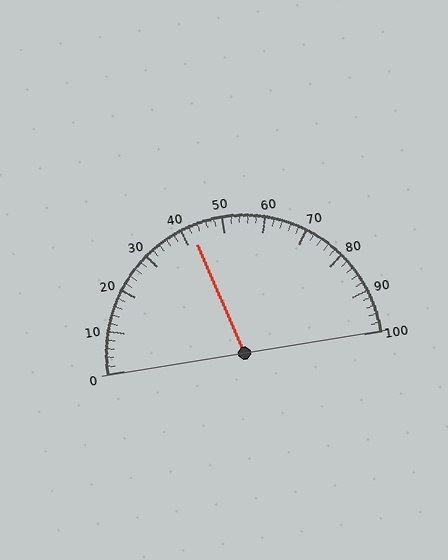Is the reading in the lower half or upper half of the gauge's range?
The reading is in the lower half of the range (0 to 100).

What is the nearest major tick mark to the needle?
The nearest major tick mark is 40.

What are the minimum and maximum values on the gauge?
The gauge ranges from 0 to 100.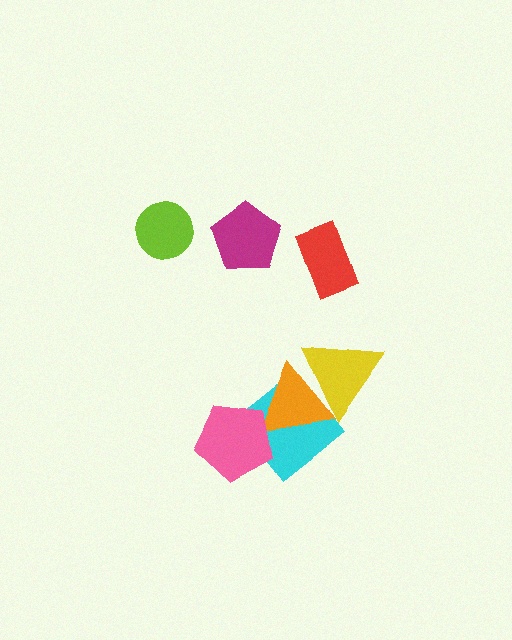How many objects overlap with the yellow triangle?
2 objects overlap with the yellow triangle.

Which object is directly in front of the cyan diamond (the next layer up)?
The orange triangle is directly in front of the cyan diamond.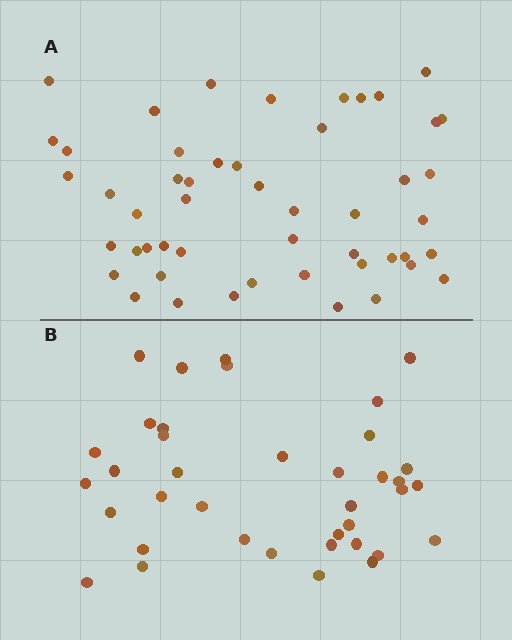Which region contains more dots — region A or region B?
Region A (the top region) has more dots.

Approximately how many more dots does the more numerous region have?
Region A has roughly 12 or so more dots than region B.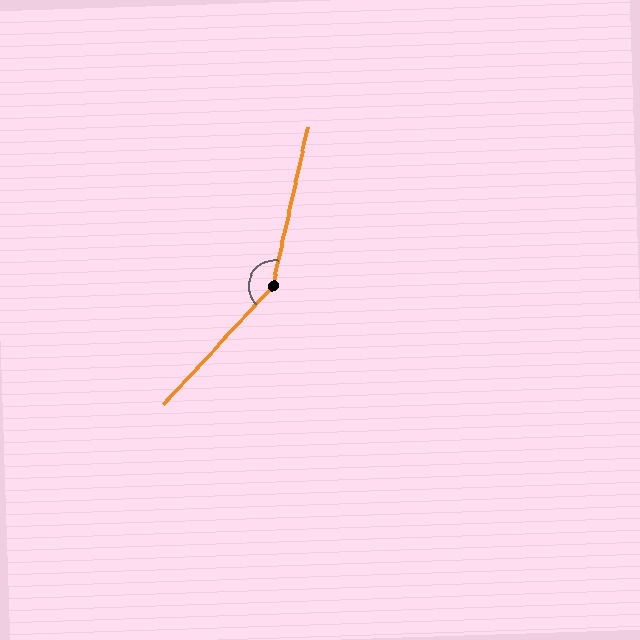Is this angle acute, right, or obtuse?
It is obtuse.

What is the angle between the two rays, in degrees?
Approximately 149 degrees.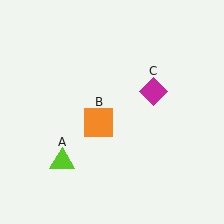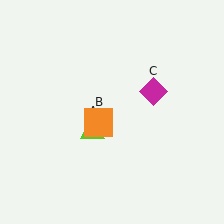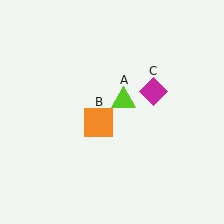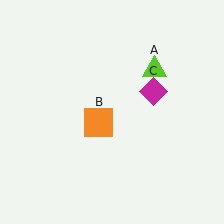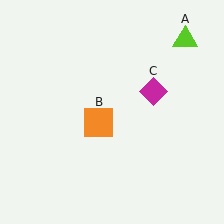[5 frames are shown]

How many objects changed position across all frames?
1 object changed position: lime triangle (object A).